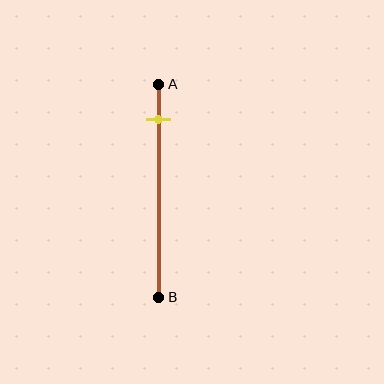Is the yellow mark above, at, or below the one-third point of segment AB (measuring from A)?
The yellow mark is above the one-third point of segment AB.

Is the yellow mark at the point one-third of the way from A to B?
No, the mark is at about 15% from A, not at the 33% one-third point.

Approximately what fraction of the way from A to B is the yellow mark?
The yellow mark is approximately 15% of the way from A to B.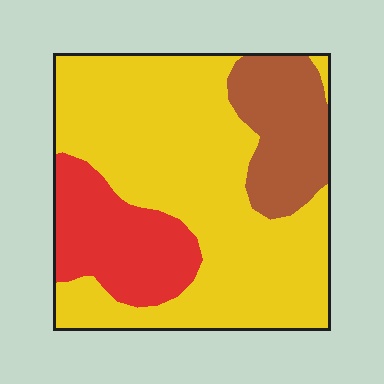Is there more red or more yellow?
Yellow.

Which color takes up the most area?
Yellow, at roughly 65%.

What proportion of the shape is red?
Red covers around 20% of the shape.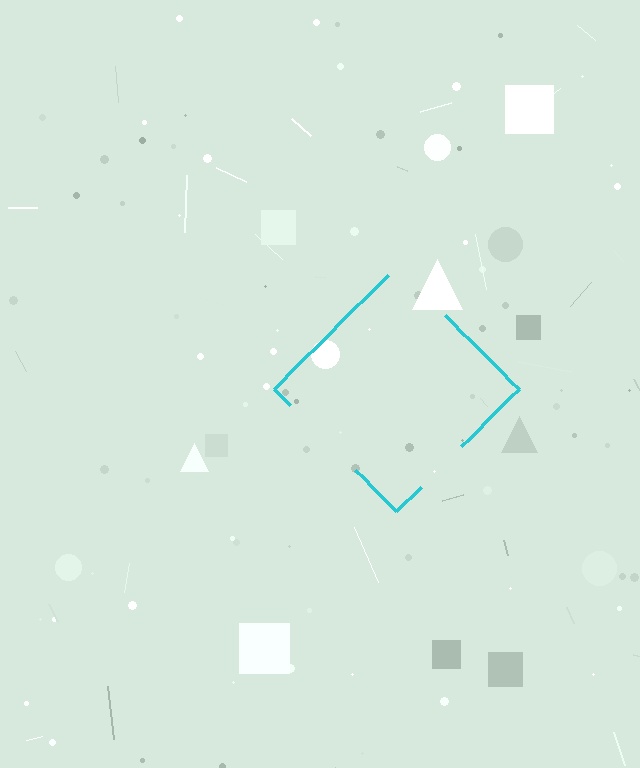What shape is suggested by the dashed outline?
The dashed outline suggests a diamond.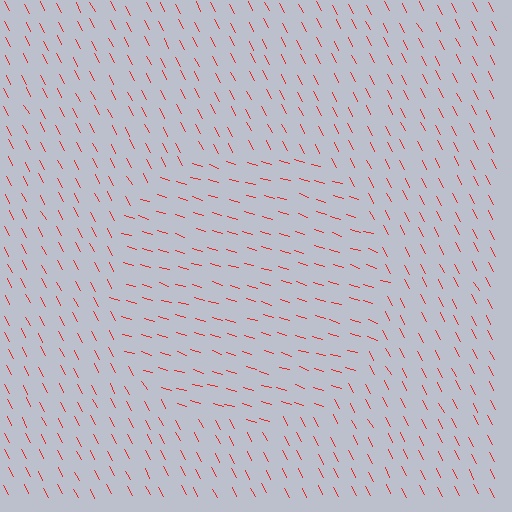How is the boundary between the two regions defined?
The boundary is defined purely by a change in line orientation (approximately 45 degrees difference). All lines are the same color and thickness.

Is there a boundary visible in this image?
Yes, there is a texture boundary formed by a change in line orientation.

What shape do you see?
I see a circle.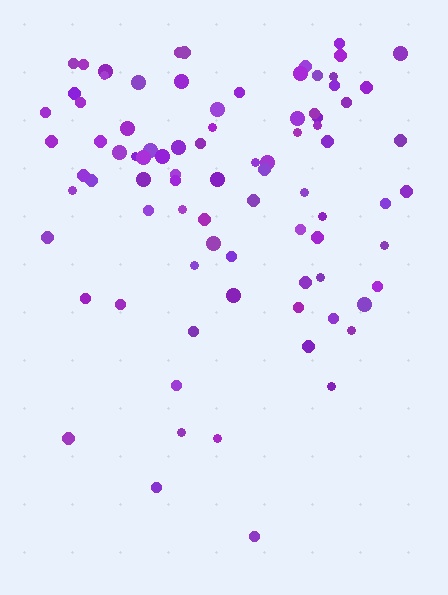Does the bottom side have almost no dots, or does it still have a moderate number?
Still a moderate number, just noticeably fewer than the top.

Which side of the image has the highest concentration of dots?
The top.